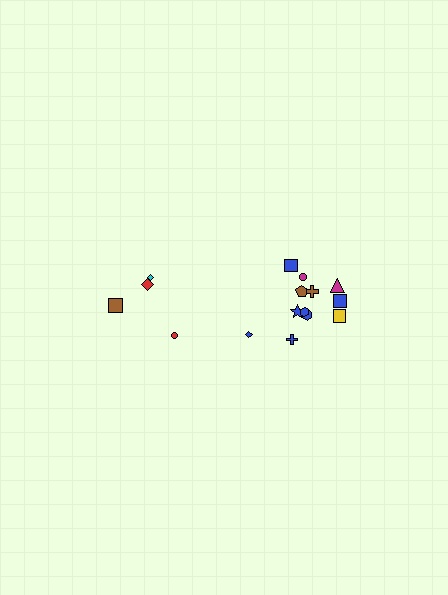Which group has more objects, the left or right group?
The right group.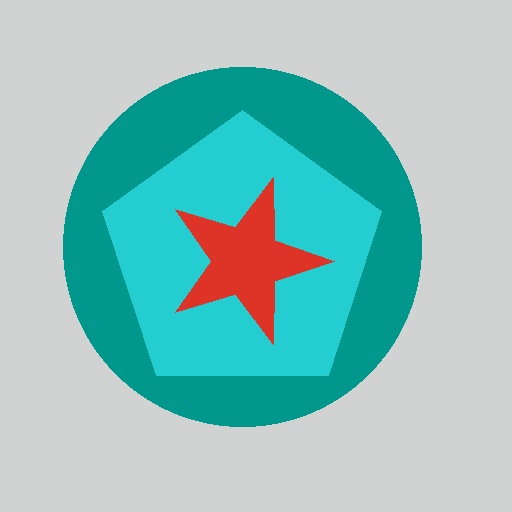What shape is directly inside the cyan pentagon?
The red star.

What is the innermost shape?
The red star.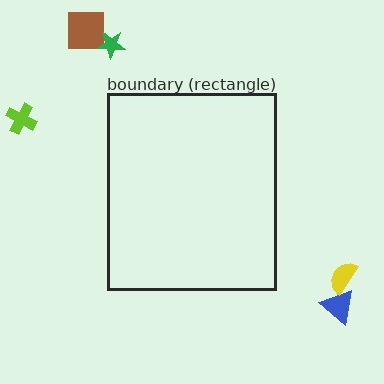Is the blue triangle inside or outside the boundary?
Outside.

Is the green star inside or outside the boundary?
Outside.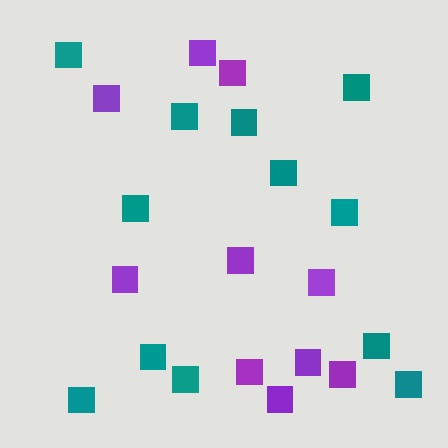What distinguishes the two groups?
There are 2 groups: one group of purple squares (10) and one group of teal squares (12).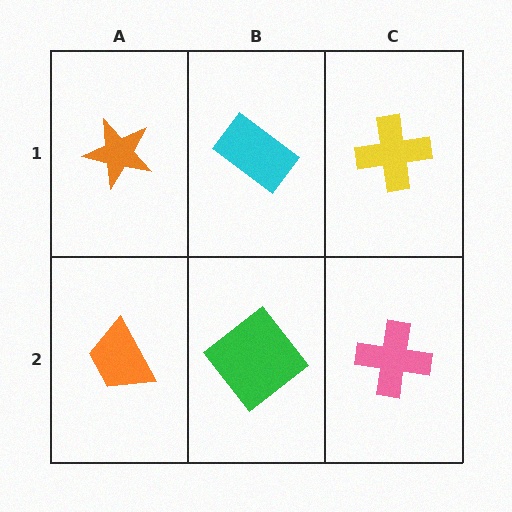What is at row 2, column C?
A pink cross.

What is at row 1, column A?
An orange star.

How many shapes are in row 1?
3 shapes.